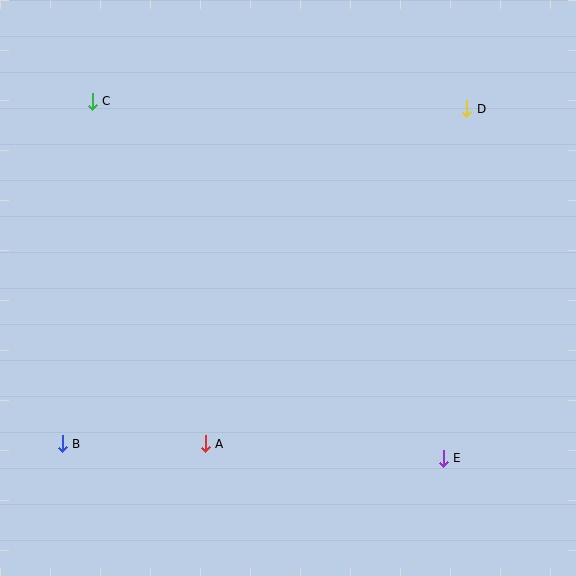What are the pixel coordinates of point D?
Point D is at (467, 109).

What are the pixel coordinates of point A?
Point A is at (205, 444).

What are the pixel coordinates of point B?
Point B is at (62, 444).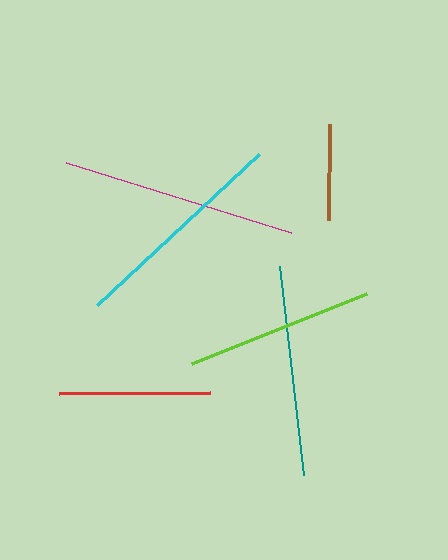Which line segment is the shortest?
The brown line is the shortest at approximately 96 pixels.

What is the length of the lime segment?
The lime segment is approximately 189 pixels long.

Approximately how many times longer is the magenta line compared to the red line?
The magenta line is approximately 1.6 times the length of the red line.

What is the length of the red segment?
The red segment is approximately 151 pixels long.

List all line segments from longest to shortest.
From longest to shortest: magenta, cyan, teal, lime, red, brown.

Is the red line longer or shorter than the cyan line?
The cyan line is longer than the red line.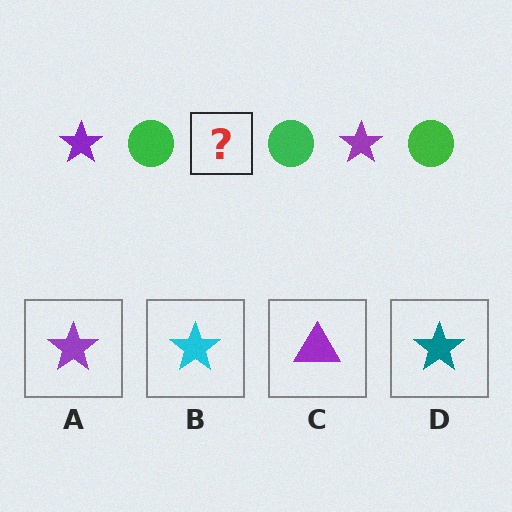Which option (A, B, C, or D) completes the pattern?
A.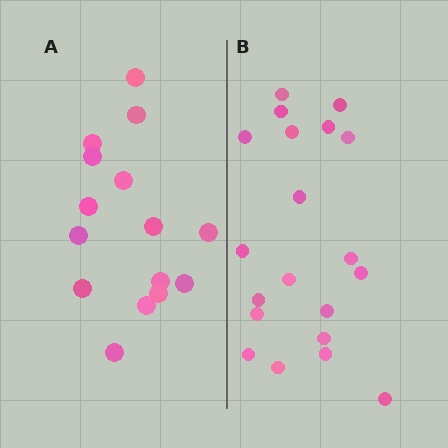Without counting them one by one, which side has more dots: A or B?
Region B (the right region) has more dots.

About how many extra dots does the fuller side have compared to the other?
Region B has about 5 more dots than region A.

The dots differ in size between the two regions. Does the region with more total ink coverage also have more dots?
No. Region A has more total ink coverage because its dots are larger, but region B actually contains more individual dots. Total area can be misleading — the number of items is what matters here.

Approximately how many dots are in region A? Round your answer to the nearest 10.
About 20 dots. (The exact count is 15, which rounds to 20.)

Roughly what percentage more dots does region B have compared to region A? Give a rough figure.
About 35% more.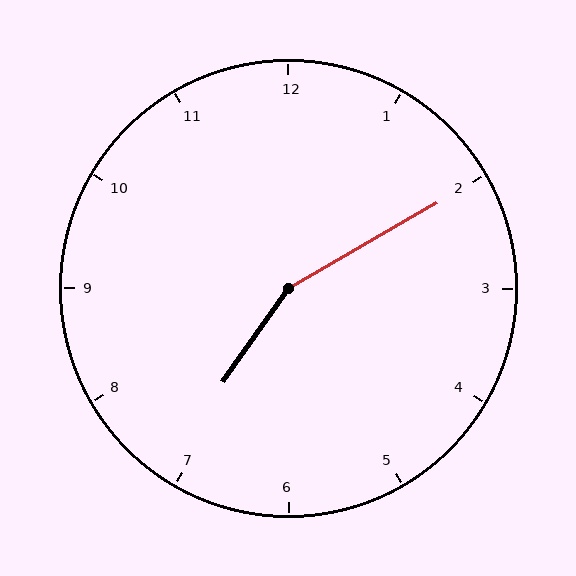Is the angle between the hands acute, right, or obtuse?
It is obtuse.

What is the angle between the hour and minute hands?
Approximately 155 degrees.